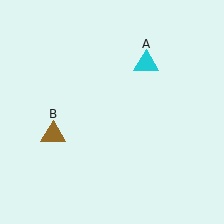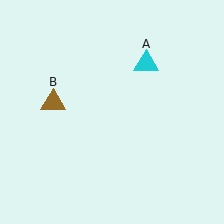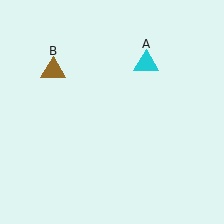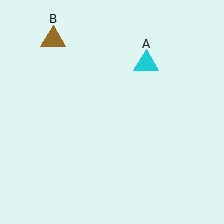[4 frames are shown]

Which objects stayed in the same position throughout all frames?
Cyan triangle (object A) remained stationary.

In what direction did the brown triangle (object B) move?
The brown triangle (object B) moved up.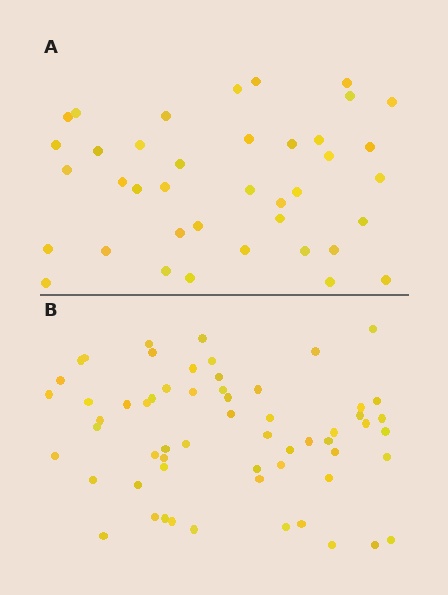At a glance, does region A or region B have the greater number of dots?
Region B (the bottom region) has more dots.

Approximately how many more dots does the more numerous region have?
Region B has approximately 20 more dots than region A.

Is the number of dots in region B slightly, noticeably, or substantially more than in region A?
Region B has substantially more. The ratio is roughly 1.5 to 1.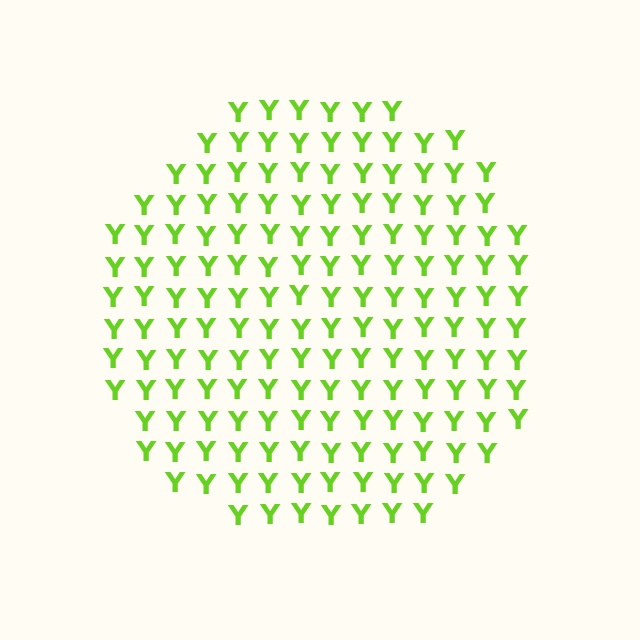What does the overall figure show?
The overall figure shows a circle.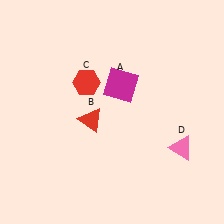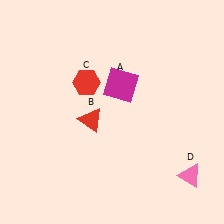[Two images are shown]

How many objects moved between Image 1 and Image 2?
1 object moved between the two images.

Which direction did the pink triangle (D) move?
The pink triangle (D) moved down.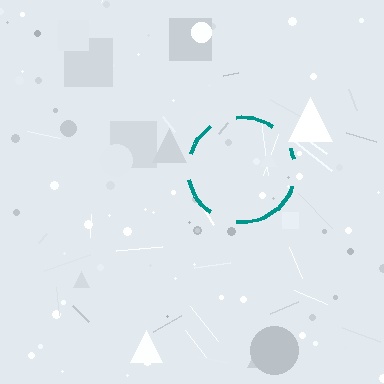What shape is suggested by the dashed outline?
The dashed outline suggests a circle.